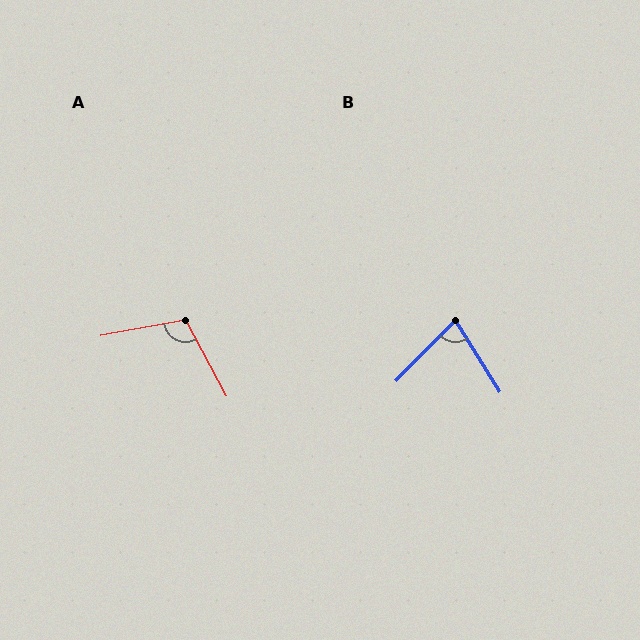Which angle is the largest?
A, at approximately 107 degrees.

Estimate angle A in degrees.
Approximately 107 degrees.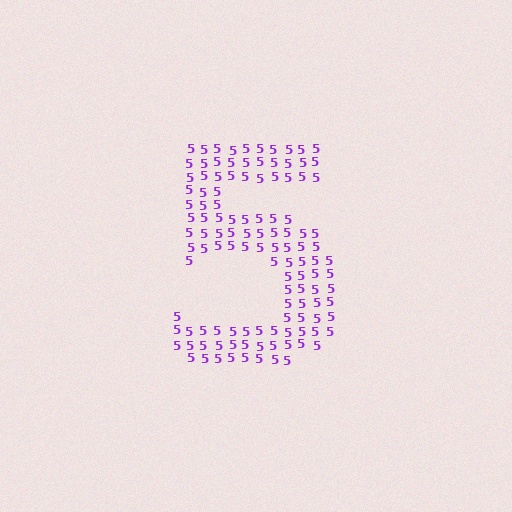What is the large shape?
The large shape is the digit 5.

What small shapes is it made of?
It is made of small digit 5's.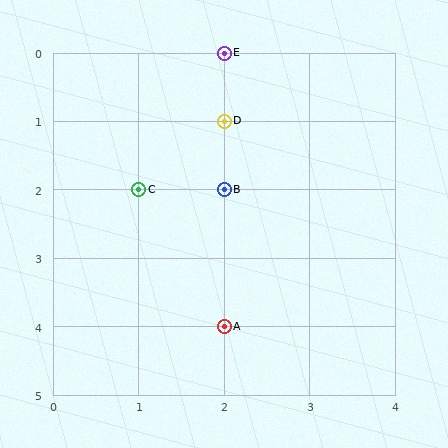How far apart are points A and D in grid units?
Points A and D are 3 rows apart.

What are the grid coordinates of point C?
Point C is at grid coordinates (1, 2).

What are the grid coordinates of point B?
Point B is at grid coordinates (2, 2).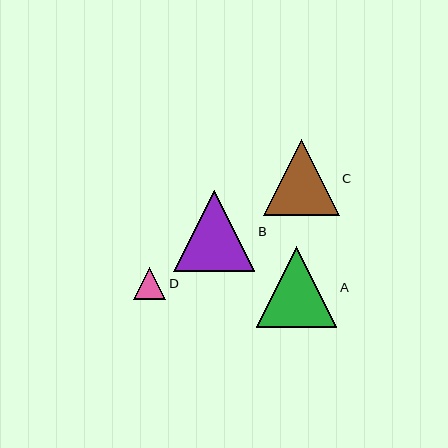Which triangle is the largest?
Triangle B is the largest with a size of approximately 81 pixels.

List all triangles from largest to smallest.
From largest to smallest: B, A, C, D.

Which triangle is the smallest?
Triangle D is the smallest with a size of approximately 32 pixels.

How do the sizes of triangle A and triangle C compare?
Triangle A and triangle C are approximately the same size.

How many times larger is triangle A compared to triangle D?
Triangle A is approximately 2.5 times the size of triangle D.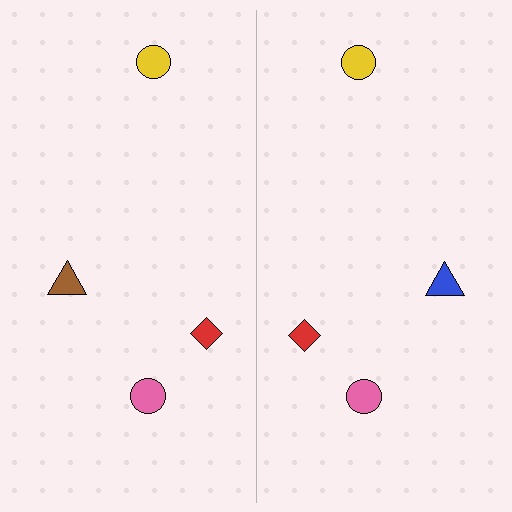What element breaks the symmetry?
The blue triangle on the right side breaks the symmetry — its mirror counterpart is brown.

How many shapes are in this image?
There are 8 shapes in this image.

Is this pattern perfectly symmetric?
No, the pattern is not perfectly symmetric. The blue triangle on the right side breaks the symmetry — its mirror counterpart is brown.